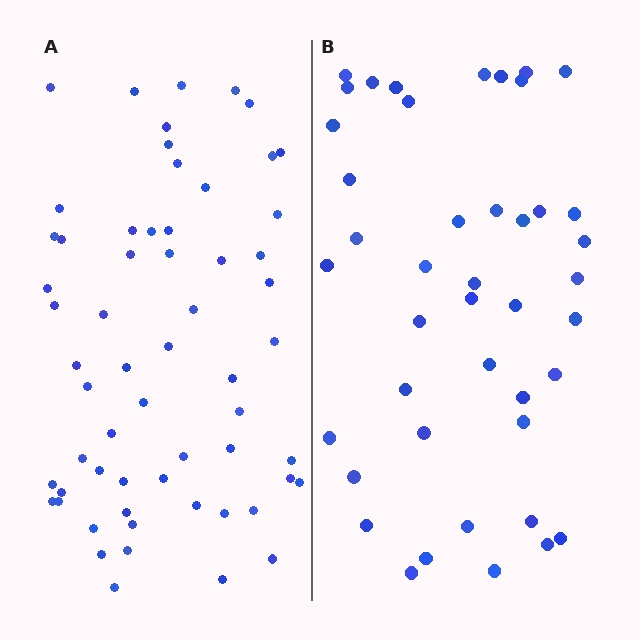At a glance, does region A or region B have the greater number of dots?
Region A (the left region) has more dots.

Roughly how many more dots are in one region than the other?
Region A has approximately 15 more dots than region B.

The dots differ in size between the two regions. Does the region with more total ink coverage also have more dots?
No. Region B has more total ink coverage because its dots are larger, but region A actually contains more individual dots. Total area can be misleading — the number of items is what matters here.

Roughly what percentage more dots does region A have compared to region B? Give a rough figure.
About 40% more.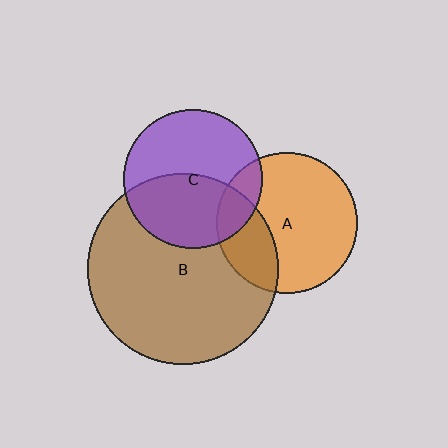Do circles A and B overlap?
Yes.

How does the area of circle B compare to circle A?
Approximately 1.8 times.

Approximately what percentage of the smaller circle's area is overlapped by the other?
Approximately 25%.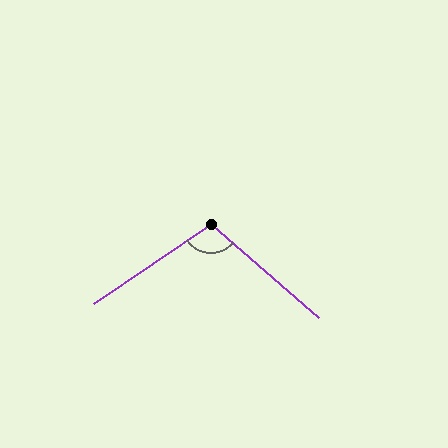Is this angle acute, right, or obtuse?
It is obtuse.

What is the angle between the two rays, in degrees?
Approximately 104 degrees.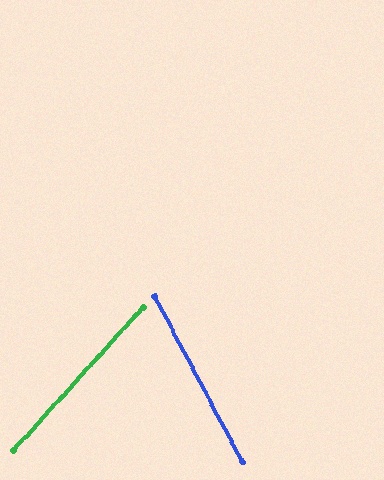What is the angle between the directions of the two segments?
Approximately 70 degrees.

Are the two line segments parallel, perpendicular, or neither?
Neither parallel nor perpendicular — they differ by about 70°.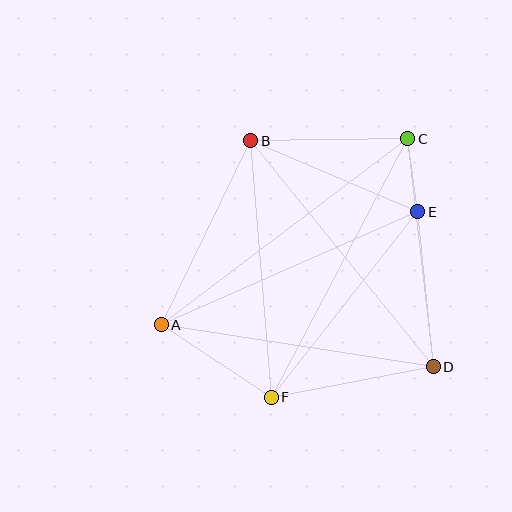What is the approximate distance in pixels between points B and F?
The distance between B and F is approximately 258 pixels.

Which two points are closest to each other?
Points C and E are closest to each other.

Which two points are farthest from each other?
Points A and C are farthest from each other.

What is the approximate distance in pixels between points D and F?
The distance between D and F is approximately 165 pixels.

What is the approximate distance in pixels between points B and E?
The distance between B and E is approximately 182 pixels.